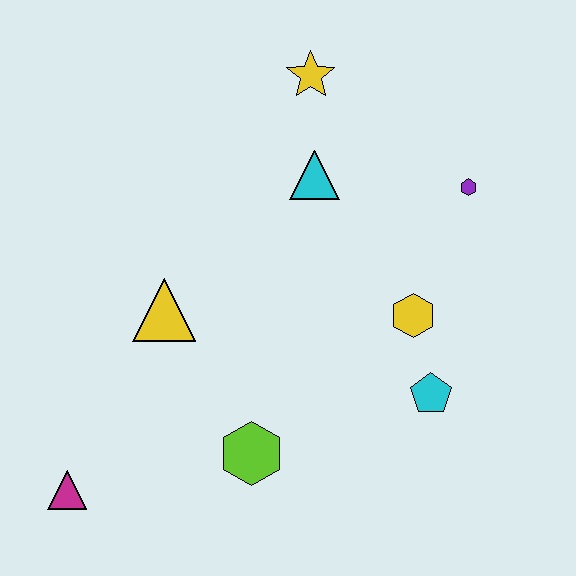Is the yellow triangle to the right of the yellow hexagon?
No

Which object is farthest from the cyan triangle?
The magenta triangle is farthest from the cyan triangle.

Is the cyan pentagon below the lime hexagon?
No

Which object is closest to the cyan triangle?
The yellow star is closest to the cyan triangle.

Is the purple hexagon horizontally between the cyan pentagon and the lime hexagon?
No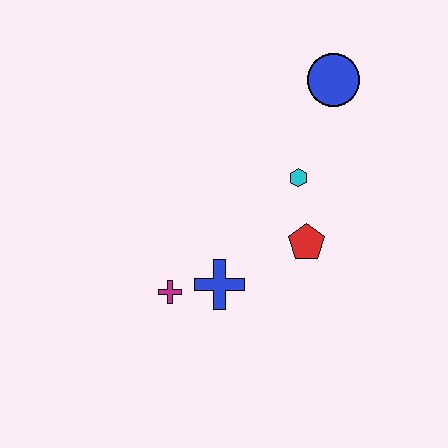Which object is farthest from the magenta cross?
The blue circle is farthest from the magenta cross.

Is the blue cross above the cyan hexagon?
No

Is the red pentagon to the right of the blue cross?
Yes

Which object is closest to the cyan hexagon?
The red pentagon is closest to the cyan hexagon.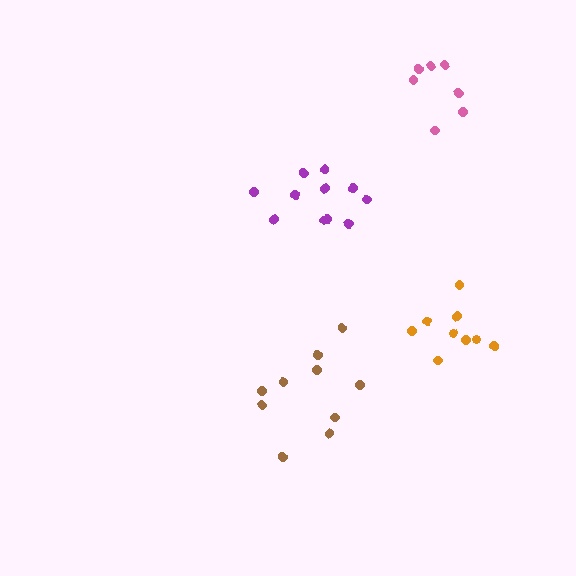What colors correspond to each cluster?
The clusters are colored: pink, brown, purple, orange.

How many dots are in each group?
Group 1: 7 dots, Group 2: 10 dots, Group 3: 11 dots, Group 4: 9 dots (37 total).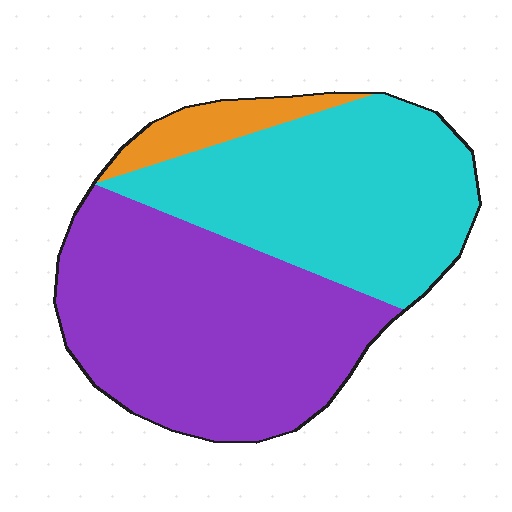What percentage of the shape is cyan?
Cyan covers about 40% of the shape.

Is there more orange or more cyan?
Cyan.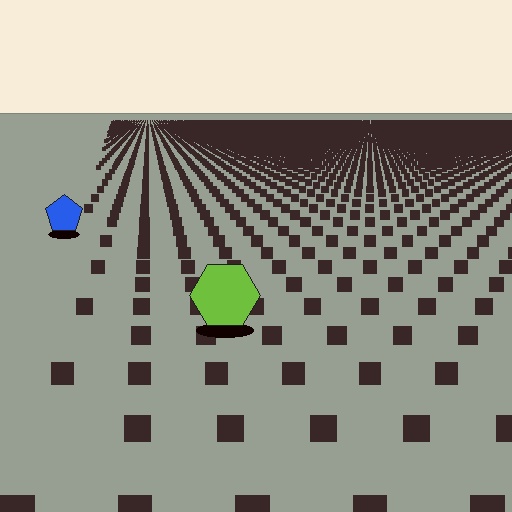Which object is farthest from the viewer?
The blue pentagon is farthest from the viewer. It appears smaller and the ground texture around it is denser.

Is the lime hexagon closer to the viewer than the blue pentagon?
Yes. The lime hexagon is closer — you can tell from the texture gradient: the ground texture is coarser near it.